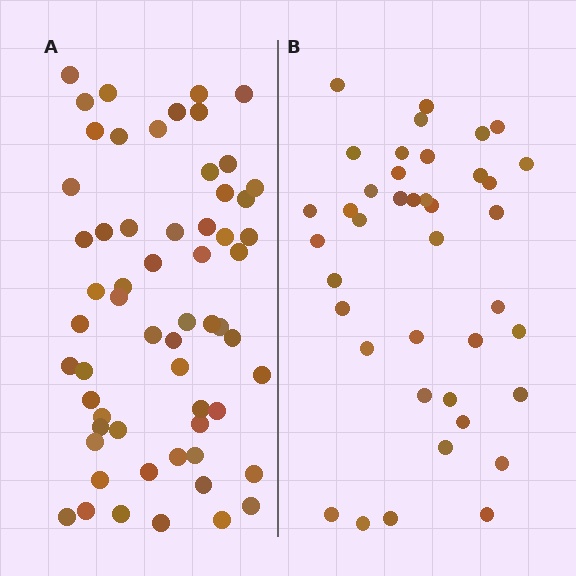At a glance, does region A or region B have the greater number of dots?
Region A (the left region) has more dots.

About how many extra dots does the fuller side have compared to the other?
Region A has approximately 20 more dots than region B.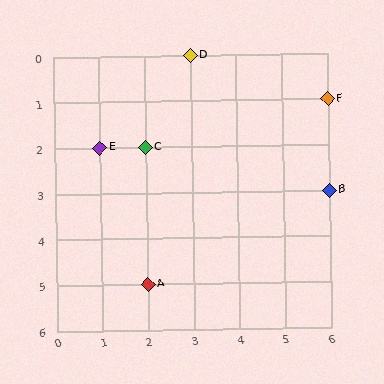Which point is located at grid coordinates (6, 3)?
Point B is at (6, 3).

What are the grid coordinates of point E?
Point E is at grid coordinates (1, 2).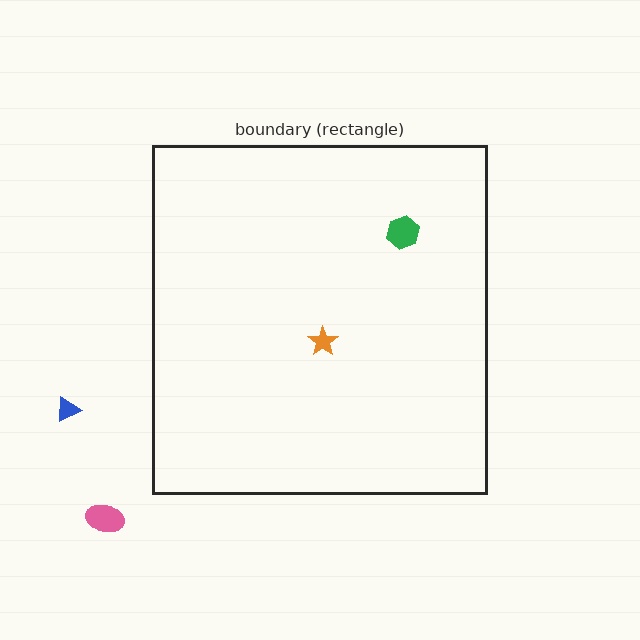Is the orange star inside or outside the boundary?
Inside.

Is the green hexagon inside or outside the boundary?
Inside.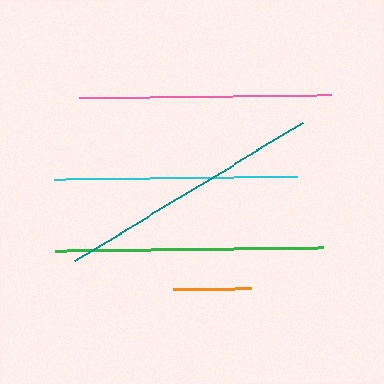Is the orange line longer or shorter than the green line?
The green line is longer than the orange line.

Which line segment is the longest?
The green line is the longest at approximately 268 pixels.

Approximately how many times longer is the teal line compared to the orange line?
The teal line is approximately 3.4 times the length of the orange line.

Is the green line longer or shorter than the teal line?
The green line is longer than the teal line.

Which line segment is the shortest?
The orange line is the shortest at approximately 78 pixels.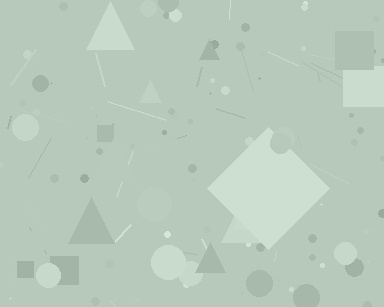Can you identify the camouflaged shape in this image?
The camouflaged shape is a diamond.